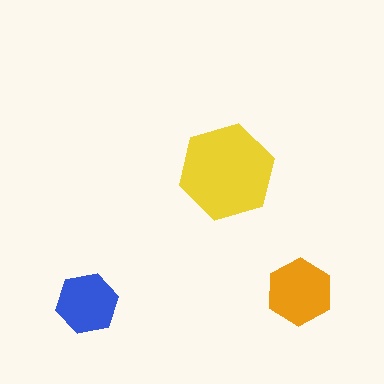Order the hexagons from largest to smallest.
the yellow one, the orange one, the blue one.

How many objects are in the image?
There are 3 objects in the image.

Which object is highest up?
The yellow hexagon is topmost.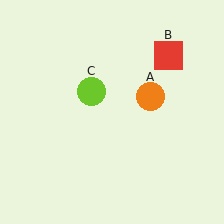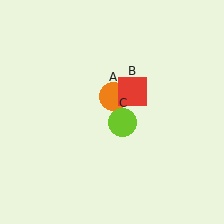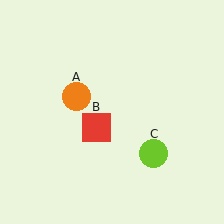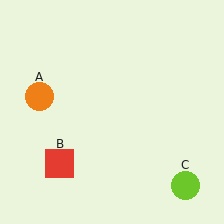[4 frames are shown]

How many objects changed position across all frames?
3 objects changed position: orange circle (object A), red square (object B), lime circle (object C).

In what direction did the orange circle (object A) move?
The orange circle (object A) moved left.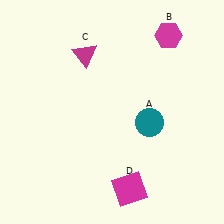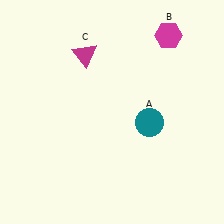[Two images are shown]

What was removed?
The magenta square (D) was removed in Image 2.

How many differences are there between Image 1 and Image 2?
There is 1 difference between the two images.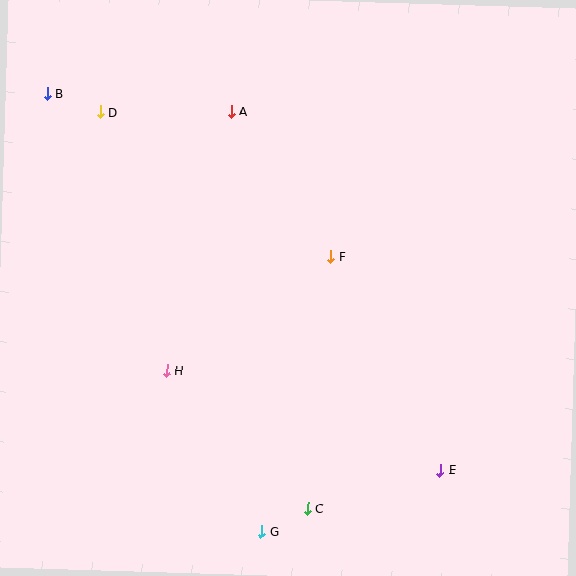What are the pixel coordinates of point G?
Point G is at (261, 532).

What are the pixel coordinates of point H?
Point H is at (167, 371).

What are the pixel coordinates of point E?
Point E is at (441, 470).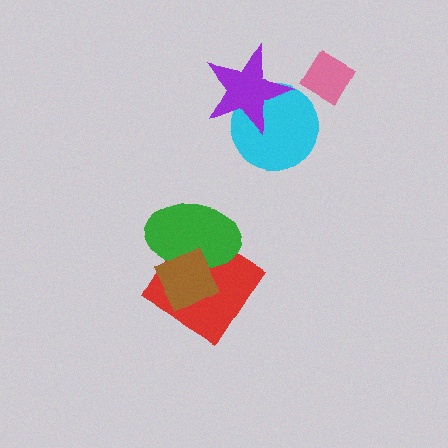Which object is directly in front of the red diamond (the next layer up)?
The green ellipse is directly in front of the red diamond.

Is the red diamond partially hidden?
Yes, it is partially covered by another shape.